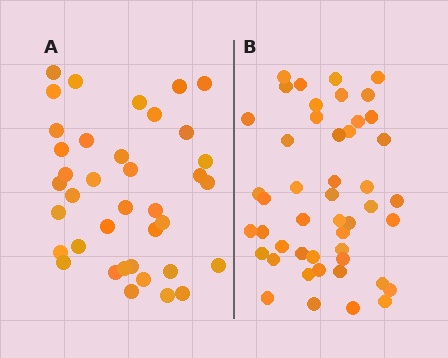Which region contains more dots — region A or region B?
Region B (the right region) has more dots.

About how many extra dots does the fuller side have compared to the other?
Region B has roughly 8 or so more dots than region A.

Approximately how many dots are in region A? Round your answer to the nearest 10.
About 40 dots. (The exact count is 38, which rounds to 40.)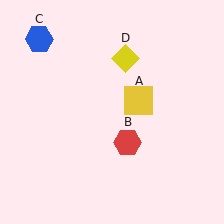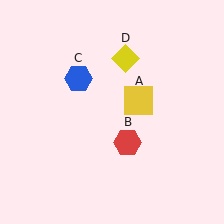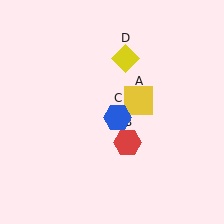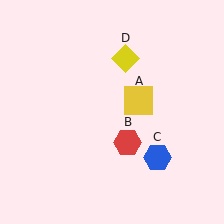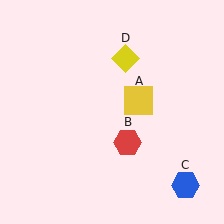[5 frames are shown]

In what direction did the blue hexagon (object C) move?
The blue hexagon (object C) moved down and to the right.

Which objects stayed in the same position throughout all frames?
Yellow square (object A) and red hexagon (object B) and yellow diamond (object D) remained stationary.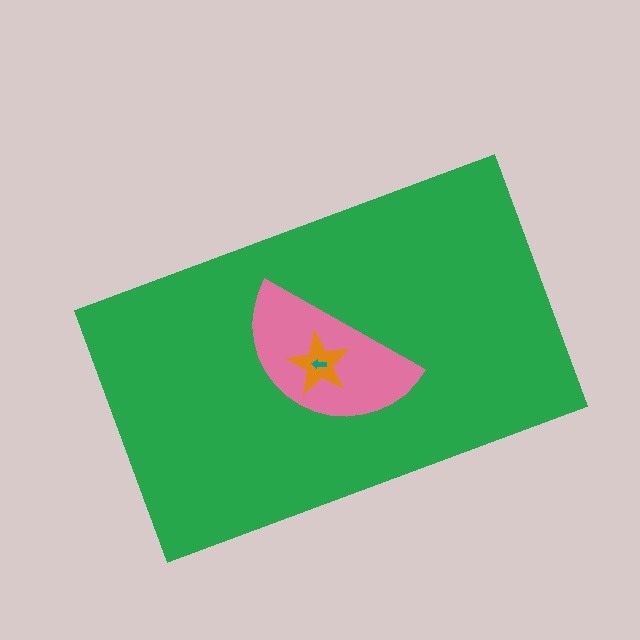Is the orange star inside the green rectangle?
Yes.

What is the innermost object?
The teal arrow.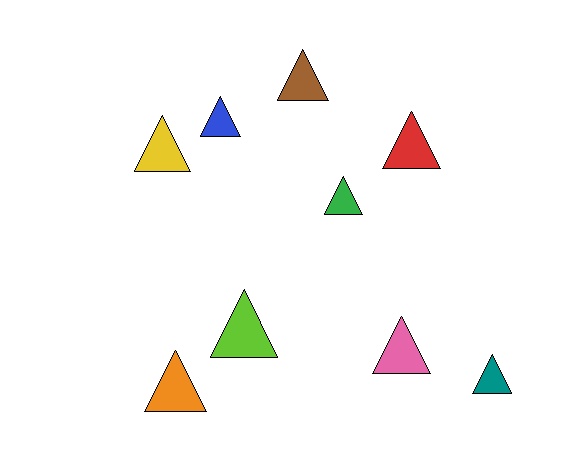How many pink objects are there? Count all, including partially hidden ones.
There is 1 pink object.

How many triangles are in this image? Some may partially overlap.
There are 9 triangles.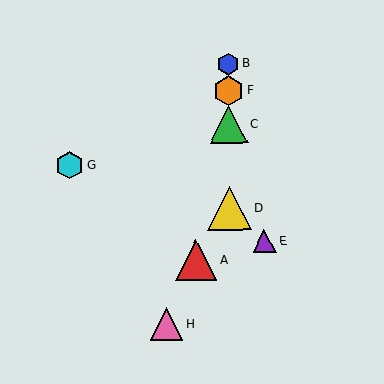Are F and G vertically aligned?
No, F is at x≈228 and G is at x≈70.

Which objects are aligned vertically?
Objects B, C, D, F are aligned vertically.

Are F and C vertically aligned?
Yes, both are at x≈228.